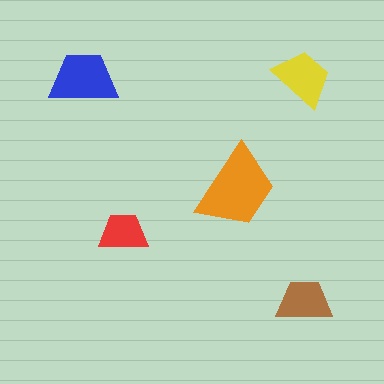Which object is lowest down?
The brown trapezoid is bottommost.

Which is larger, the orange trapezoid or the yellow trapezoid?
The orange one.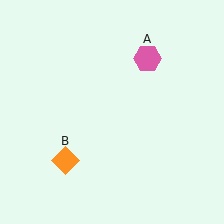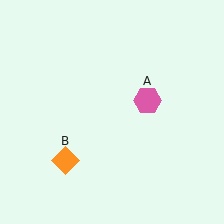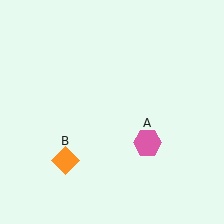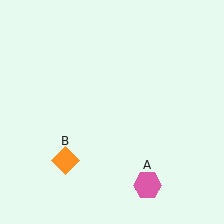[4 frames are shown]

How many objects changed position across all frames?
1 object changed position: pink hexagon (object A).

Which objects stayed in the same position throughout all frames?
Orange diamond (object B) remained stationary.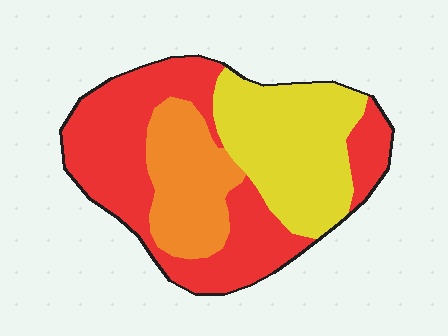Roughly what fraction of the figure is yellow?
Yellow takes up between a quarter and a half of the figure.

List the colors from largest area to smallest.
From largest to smallest: red, yellow, orange.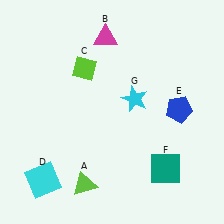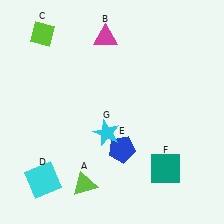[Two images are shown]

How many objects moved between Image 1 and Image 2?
3 objects moved between the two images.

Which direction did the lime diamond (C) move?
The lime diamond (C) moved left.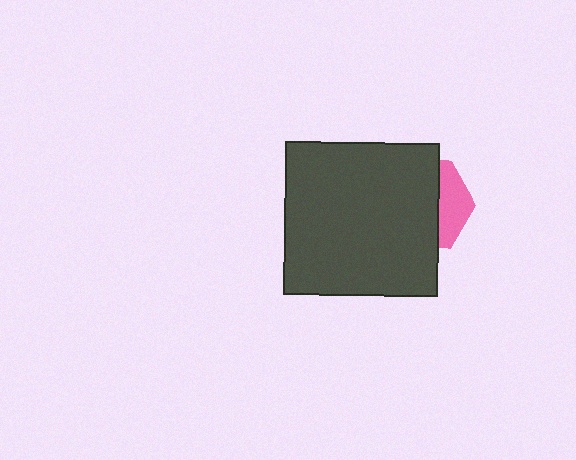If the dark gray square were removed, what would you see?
You would see the complete pink hexagon.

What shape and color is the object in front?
The object in front is a dark gray square.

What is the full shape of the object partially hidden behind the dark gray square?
The partially hidden object is a pink hexagon.